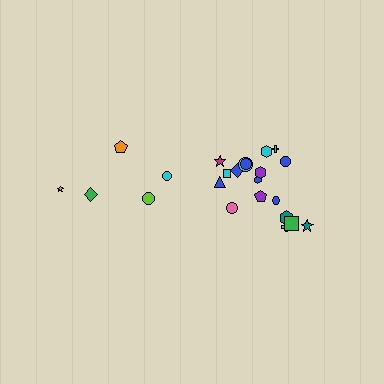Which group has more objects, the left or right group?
The right group.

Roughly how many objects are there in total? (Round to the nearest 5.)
Roughly 25 objects in total.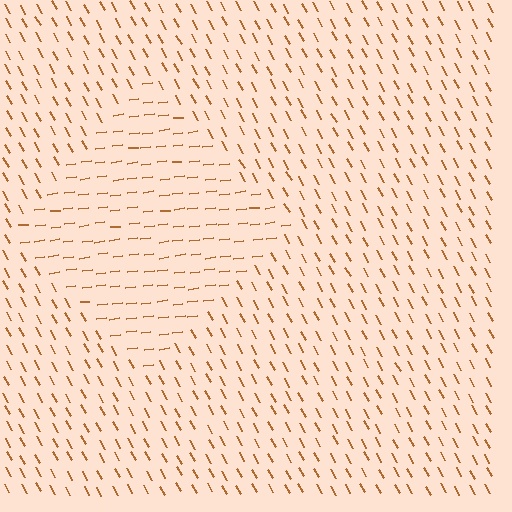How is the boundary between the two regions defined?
The boundary is defined purely by a change in line orientation (approximately 68 degrees difference). All lines are the same color and thickness.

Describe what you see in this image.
The image is filled with small brown line segments. A diamond region in the image has lines oriented differently from the surrounding lines, creating a visible texture boundary.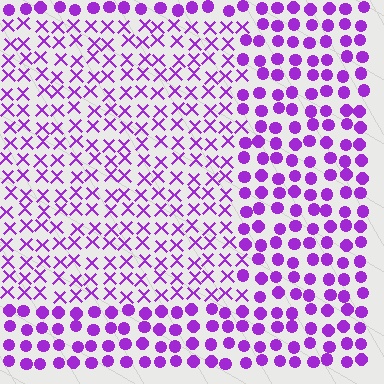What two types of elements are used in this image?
The image uses X marks inside the rectangle region and circles outside it.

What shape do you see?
I see a rectangle.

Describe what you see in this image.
The image is filled with small purple elements arranged in a uniform grid. A rectangle-shaped region contains X marks, while the surrounding area contains circles. The boundary is defined purely by the change in element shape.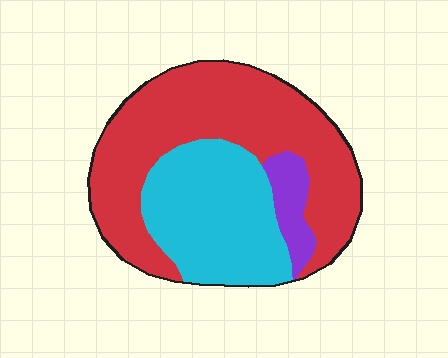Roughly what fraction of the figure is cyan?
Cyan covers about 35% of the figure.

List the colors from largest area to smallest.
From largest to smallest: red, cyan, purple.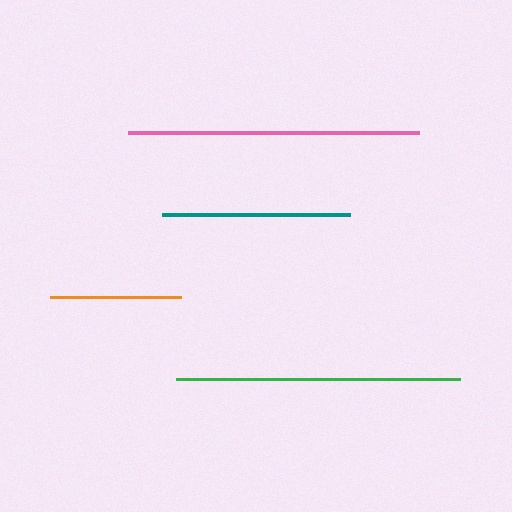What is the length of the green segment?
The green segment is approximately 284 pixels long.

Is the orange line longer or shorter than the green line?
The green line is longer than the orange line.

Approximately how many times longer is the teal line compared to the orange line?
The teal line is approximately 1.4 times the length of the orange line.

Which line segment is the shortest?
The orange line is the shortest at approximately 132 pixels.